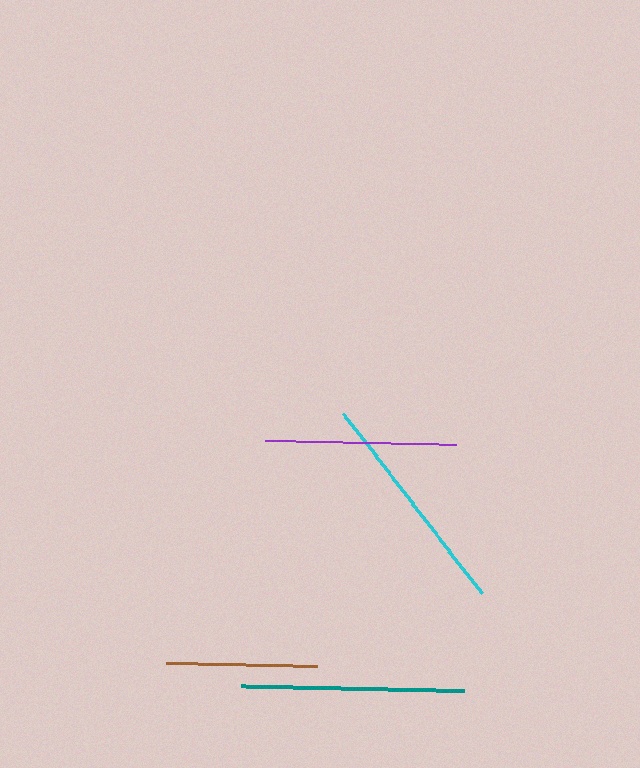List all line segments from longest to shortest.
From longest to shortest: cyan, teal, purple, brown.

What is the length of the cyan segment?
The cyan segment is approximately 226 pixels long.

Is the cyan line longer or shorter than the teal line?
The cyan line is longer than the teal line.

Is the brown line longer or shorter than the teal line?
The teal line is longer than the brown line.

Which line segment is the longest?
The cyan line is the longest at approximately 226 pixels.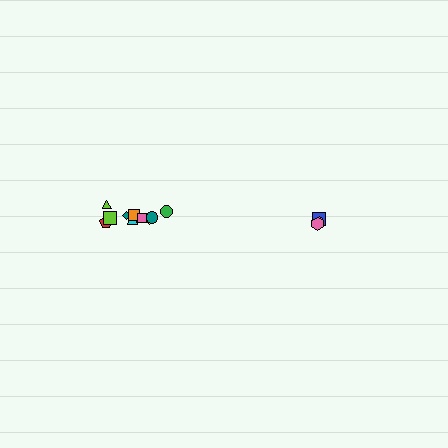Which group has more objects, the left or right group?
The left group.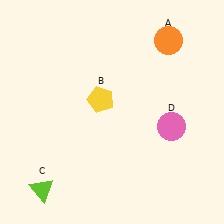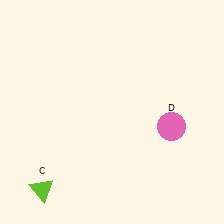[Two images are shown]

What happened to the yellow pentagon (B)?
The yellow pentagon (B) was removed in Image 2. It was in the top-left area of Image 1.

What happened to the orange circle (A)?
The orange circle (A) was removed in Image 2. It was in the top-right area of Image 1.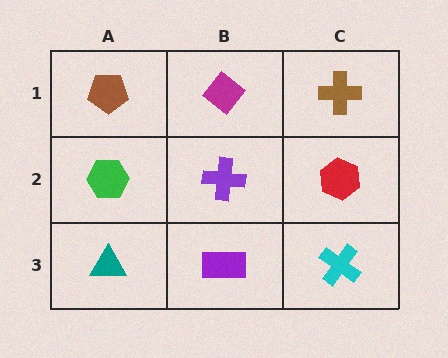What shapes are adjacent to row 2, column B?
A magenta diamond (row 1, column B), a purple rectangle (row 3, column B), a green hexagon (row 2, column A), a red hexagon (row 2, column C).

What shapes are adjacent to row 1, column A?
A green hexagon (row 2, column A), a magenta diamond (row 1, column B).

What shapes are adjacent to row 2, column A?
A brown pentagon (row 1, column A), a teal triangle (row 3, column A), a purple cross (row 2, column B).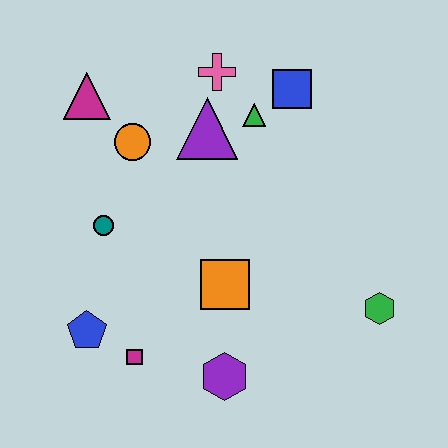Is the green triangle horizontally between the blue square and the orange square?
Yes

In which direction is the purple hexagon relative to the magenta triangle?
The purple hexagon is below the magenta triangle.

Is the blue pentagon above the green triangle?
No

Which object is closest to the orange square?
The purple hexagon is closest to the orange square.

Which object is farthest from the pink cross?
The purple hexagon is farthest from the pink cross.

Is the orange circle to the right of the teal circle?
Yes